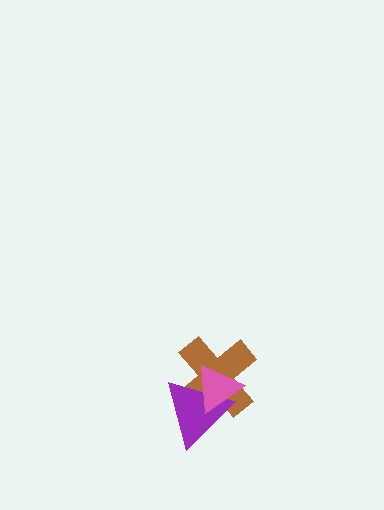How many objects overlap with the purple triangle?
2 objects overlap with the purple triangle.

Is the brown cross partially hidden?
Yes, it is partially covered by another shape.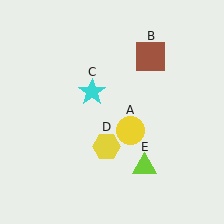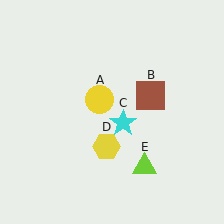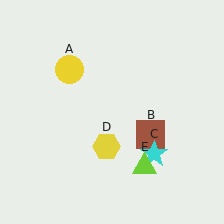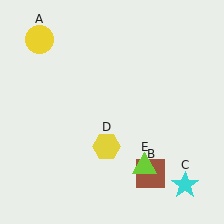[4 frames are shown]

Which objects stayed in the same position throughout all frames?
Yellow hexagon (object D) and lime triangle (object E) remained stationary.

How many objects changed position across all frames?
3 objects changed position: yellow circle (object A), brown square (object B), cyan star (object C).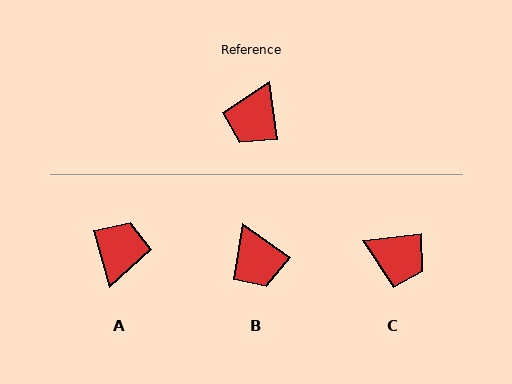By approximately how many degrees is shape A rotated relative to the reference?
Approximately 172 degrees clockwise.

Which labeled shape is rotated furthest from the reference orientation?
A, about 172 degrees away.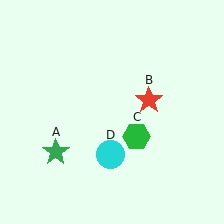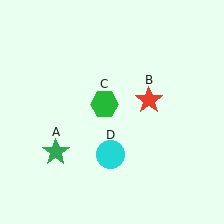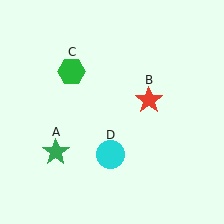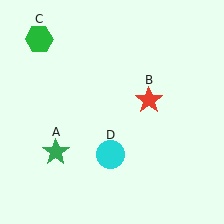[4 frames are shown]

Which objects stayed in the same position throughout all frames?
Green star (object A) and red star (object B) and cyan circle (object D) remained stationary.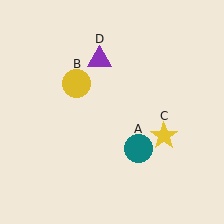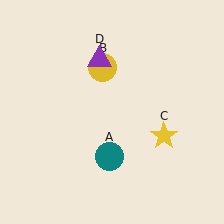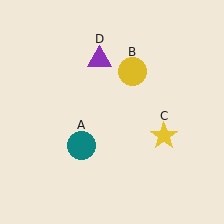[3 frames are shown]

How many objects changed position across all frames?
2 objects changed position: teal circle (object A), yellow circle (object B).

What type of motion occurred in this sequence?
The teal circle (object A), yellow circle (object B) rotated clockwise around the center of the scene.